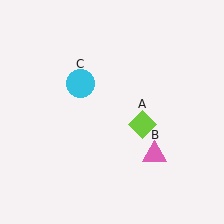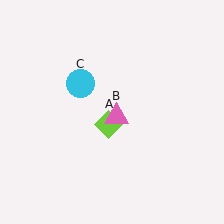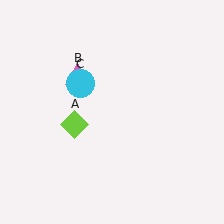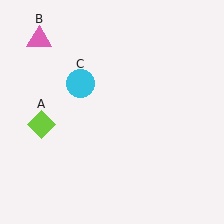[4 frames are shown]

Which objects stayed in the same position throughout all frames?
Cyan circle (object C) remained stationary.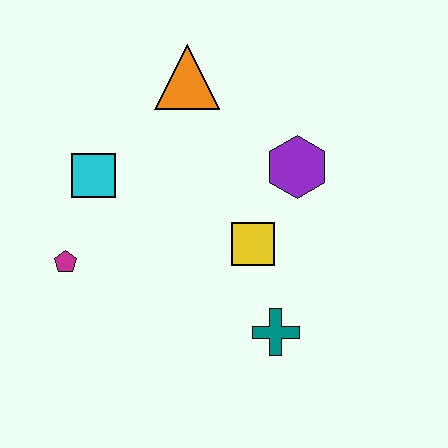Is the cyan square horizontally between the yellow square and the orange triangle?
No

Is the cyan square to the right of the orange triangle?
No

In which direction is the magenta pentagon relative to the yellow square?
The magenta pentagon is to the left of the yellow square.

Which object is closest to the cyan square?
The magenta pentagon is closest to the cyan square.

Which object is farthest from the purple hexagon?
The magenta pentagon is farthest from the purple hexagon.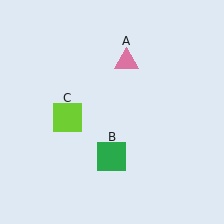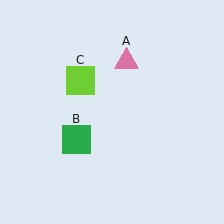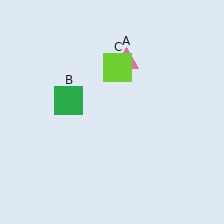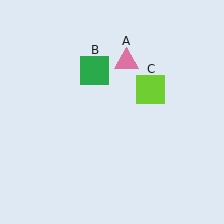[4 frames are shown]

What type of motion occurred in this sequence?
The green square (object B), lime square (object C) rotated clockwise around the center of the scene.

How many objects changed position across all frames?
2 objects changed position: green square (object B), lime square (object C).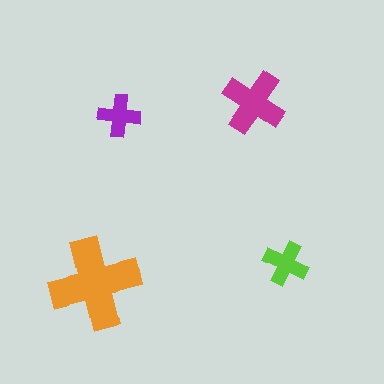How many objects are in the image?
There are 4 objects in the image.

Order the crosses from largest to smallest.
the orange one, the magenta one, the lime one, the purple one.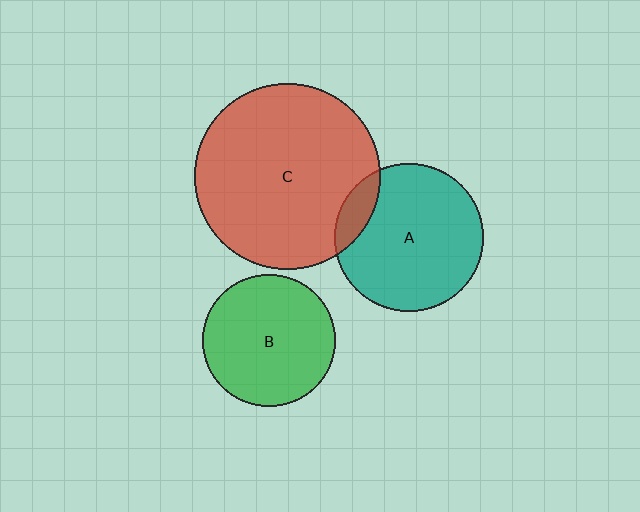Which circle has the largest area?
Circle C (red).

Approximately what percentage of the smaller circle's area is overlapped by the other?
Approximately 10%.